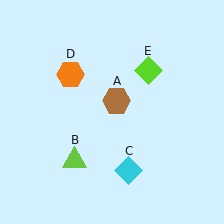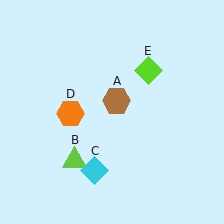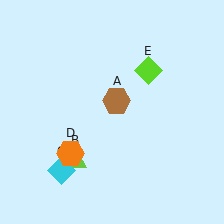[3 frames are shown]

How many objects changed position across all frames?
2 objects changed position: cyan diamond (object C), orange hexagon (object D).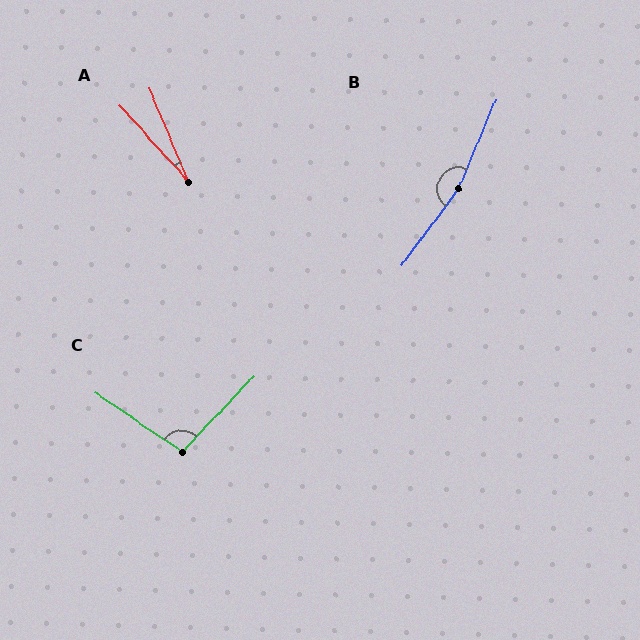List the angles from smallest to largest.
A (20°), C (100°), B (166°).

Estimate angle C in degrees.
Approximately 100 degrees.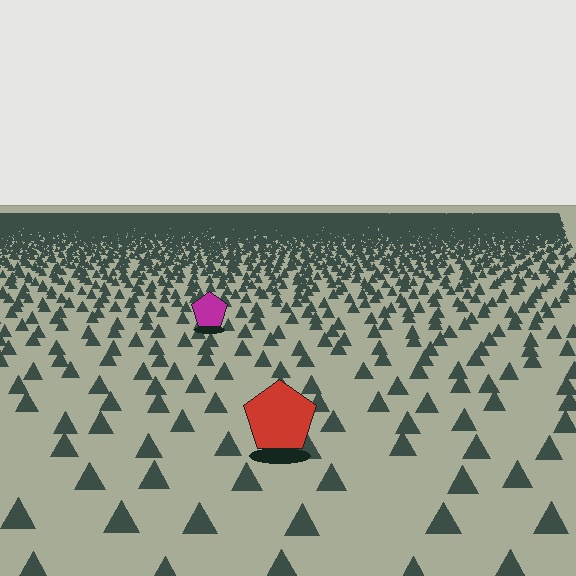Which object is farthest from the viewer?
The magenta pentagon is farthest from the viewer. It appears smaller and the ground texture around it is denser.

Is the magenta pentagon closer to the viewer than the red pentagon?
No. The red pentagon is closer — you can tell from the texture gradient: the ground texture is coarser near it.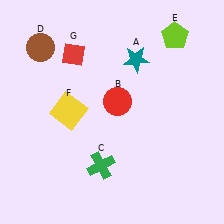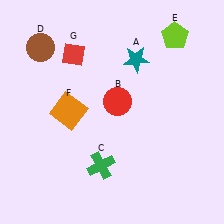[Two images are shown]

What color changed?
The square (F) changed from yellow in Image 1 to orange in Image 2.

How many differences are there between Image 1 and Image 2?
There is 1 difference between the two images.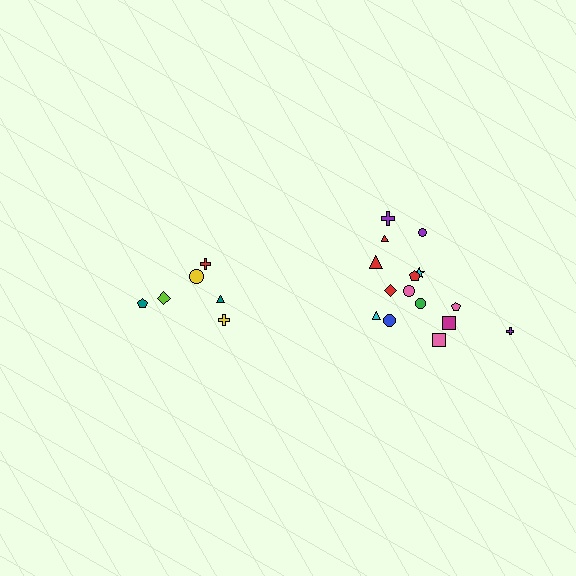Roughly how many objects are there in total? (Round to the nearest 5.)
Roughly 20 objects in total.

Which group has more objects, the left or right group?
The right group.